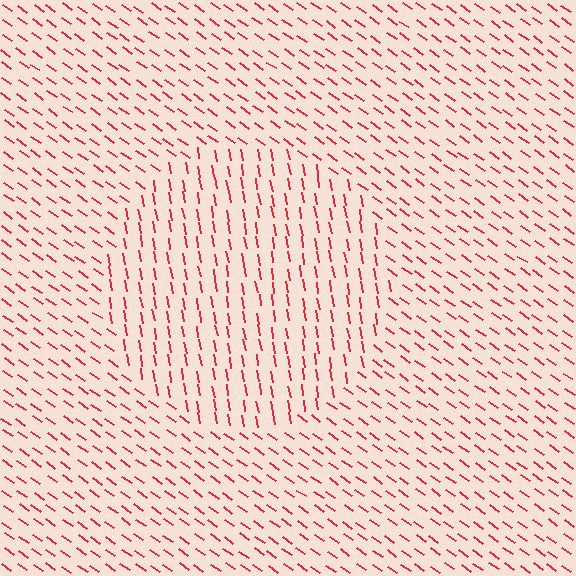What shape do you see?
I see a circle.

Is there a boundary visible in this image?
Yes, there is a texture boundary formed by a change in line orientation.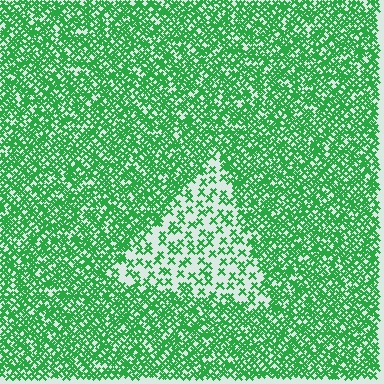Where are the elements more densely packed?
The elements are more densely packed outside the triangle boundary.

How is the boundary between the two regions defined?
The boundary is defined by a change in element density (approximately 2.7x ratio). All elements are the same color, size, and shape.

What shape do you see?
I see a triangle.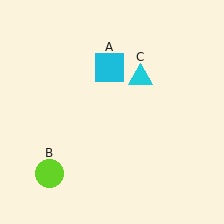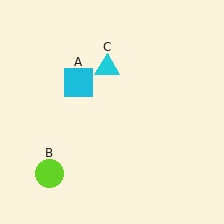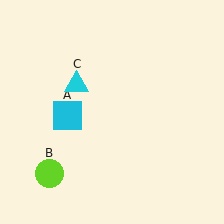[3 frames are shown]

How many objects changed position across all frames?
2 objects changed position: cyan square (object A), cyan triangle (object C).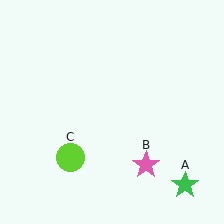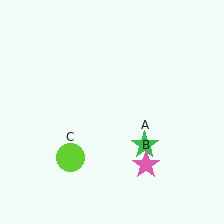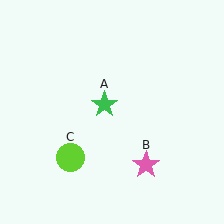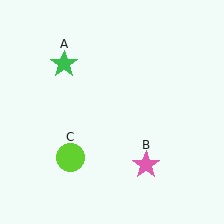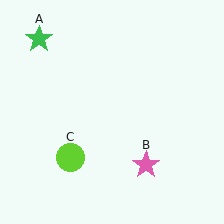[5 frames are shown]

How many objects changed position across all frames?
1 object changed position: green star (object A).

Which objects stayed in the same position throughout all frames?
Pink star (object B) and lime circle (object C) remained stationary.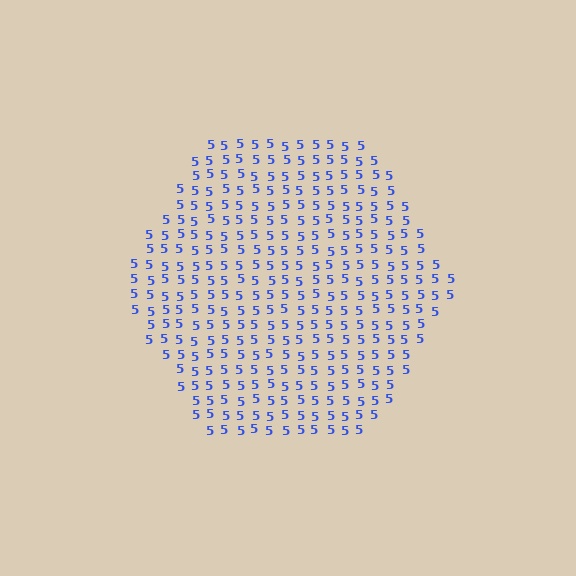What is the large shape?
The large shape is a hexagon.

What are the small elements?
The small elements are digit 5's.